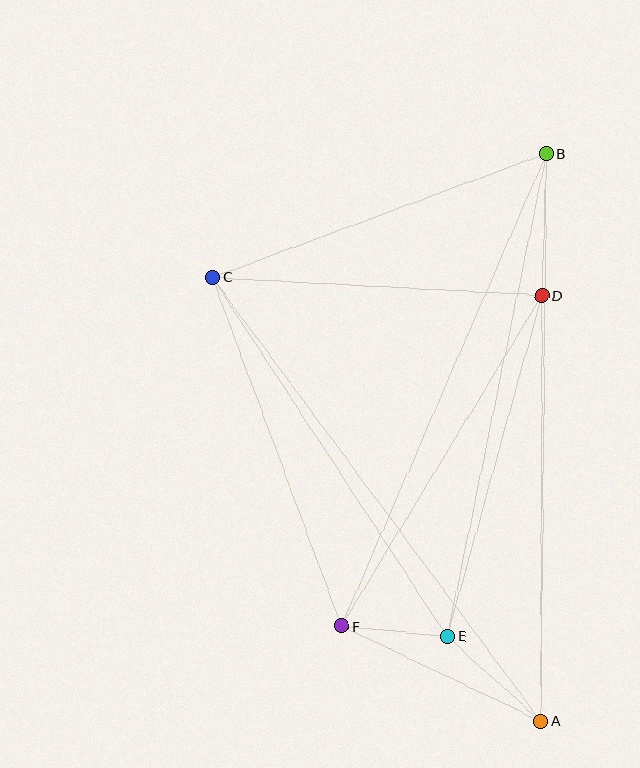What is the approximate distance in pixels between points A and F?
The distance between A and F is approximately 221 pixels.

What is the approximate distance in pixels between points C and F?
The distance between C and F is approximately 372 pixels.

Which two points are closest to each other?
Points E and F are closest to each other.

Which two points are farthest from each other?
Points A and B are farthest from each other.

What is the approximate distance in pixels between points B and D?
The distance between B and D is approximately 142 pixels.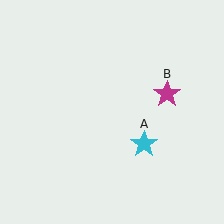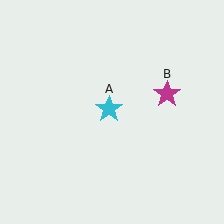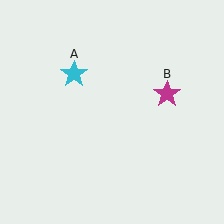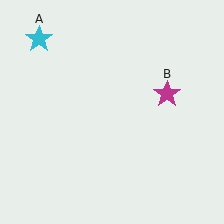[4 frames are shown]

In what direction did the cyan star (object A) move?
The cyan star (object A) moved up and to the left.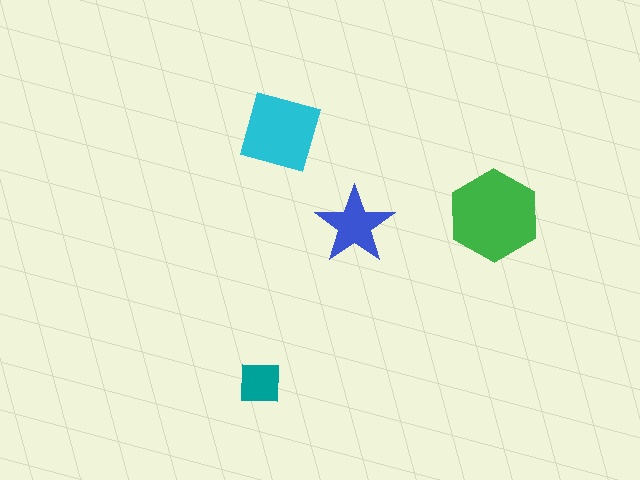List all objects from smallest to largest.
The teal square, the blue star, the cyan square, the green hexagon.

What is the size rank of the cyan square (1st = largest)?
2nd.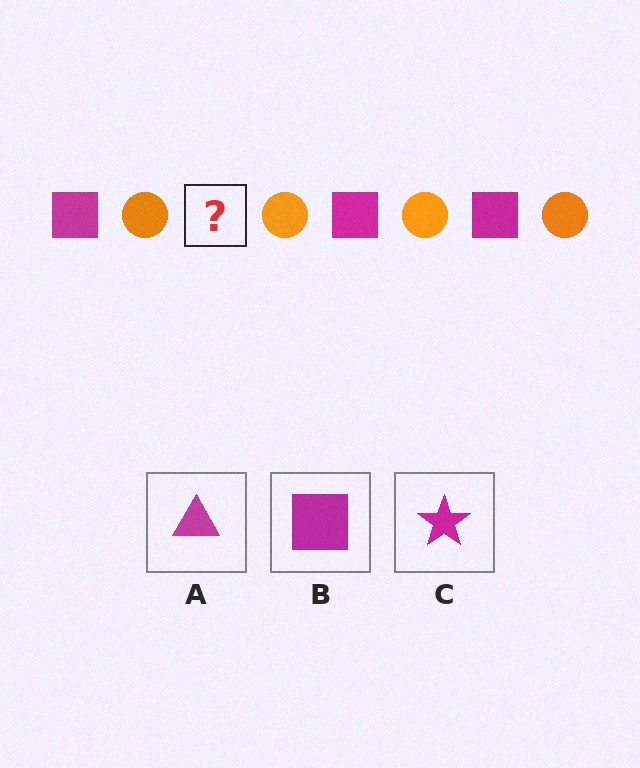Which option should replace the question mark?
Option B.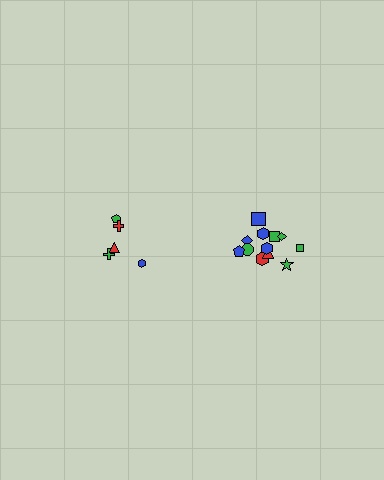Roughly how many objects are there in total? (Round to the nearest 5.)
Roughly 15 objects in total.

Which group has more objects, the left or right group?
The right group.